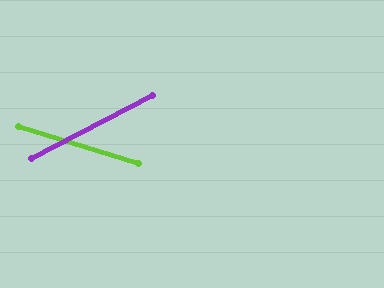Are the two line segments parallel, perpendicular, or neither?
Neither parallel nor perpendicular — they differ by about 44°.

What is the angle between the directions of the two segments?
Approximately 44 degrees.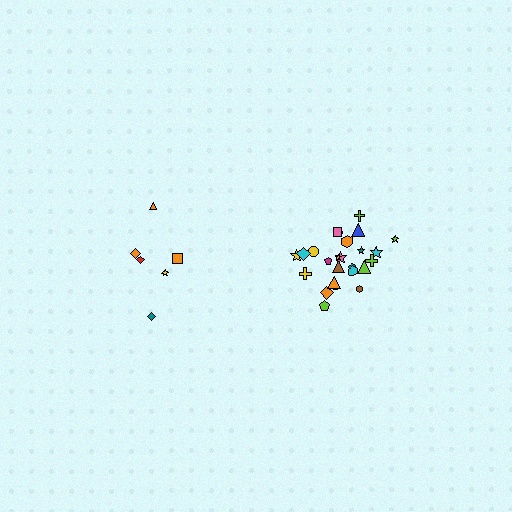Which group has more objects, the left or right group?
The right group.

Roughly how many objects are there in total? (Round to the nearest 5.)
Roughly 30 objects in total.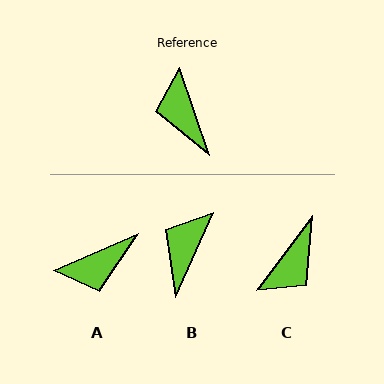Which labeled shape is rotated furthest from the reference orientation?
C, about 125 degrees away.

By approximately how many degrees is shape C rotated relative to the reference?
Approximately 125 degrees counter-clockwise.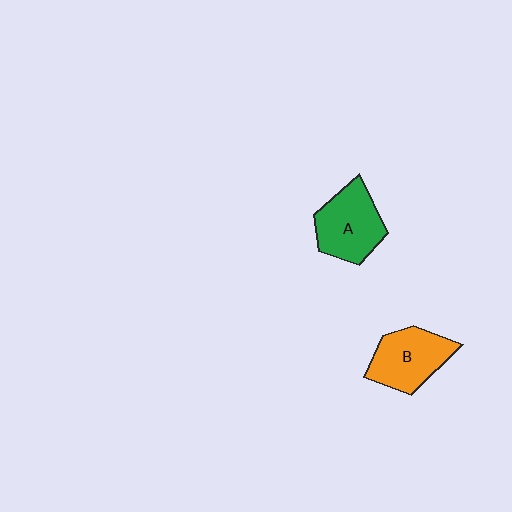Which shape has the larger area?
Shape A (green).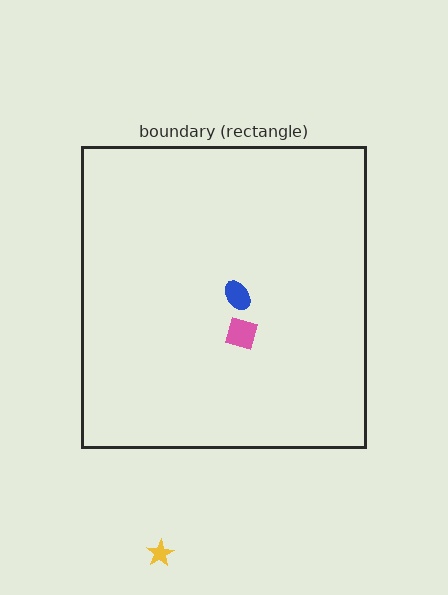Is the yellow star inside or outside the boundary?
Outside.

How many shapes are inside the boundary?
2 inside, 1 outside.